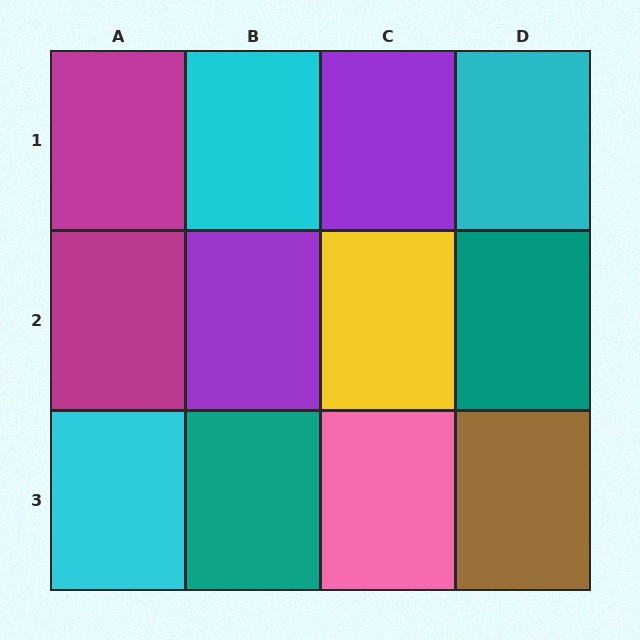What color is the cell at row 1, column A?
Magenta.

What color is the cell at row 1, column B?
Cyan.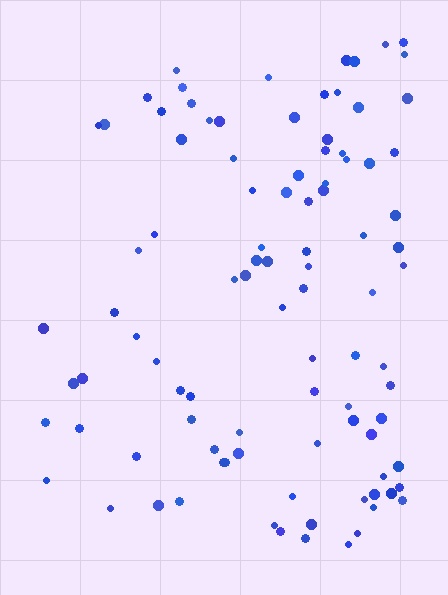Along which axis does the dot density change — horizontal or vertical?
Horizontal.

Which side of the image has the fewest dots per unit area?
The left.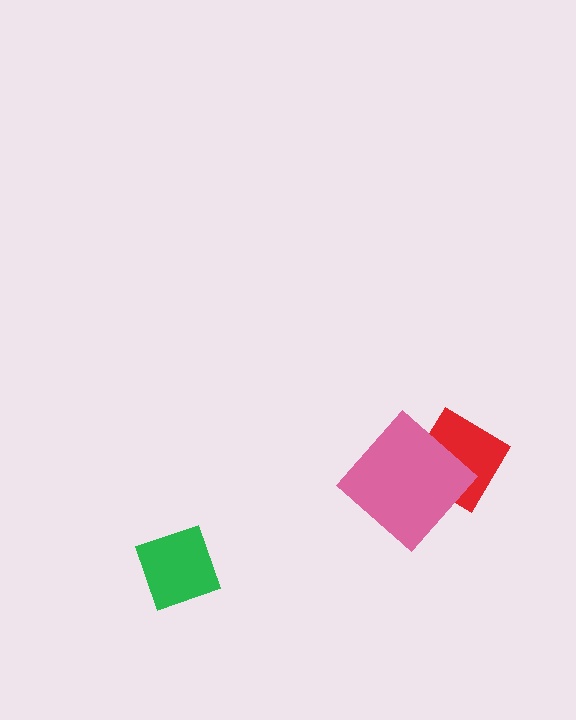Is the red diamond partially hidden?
Yes, it is partially covered by another shape.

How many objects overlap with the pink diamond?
1 object overlaps with the pink diamond.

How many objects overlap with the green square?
0 objects overlap with the green square.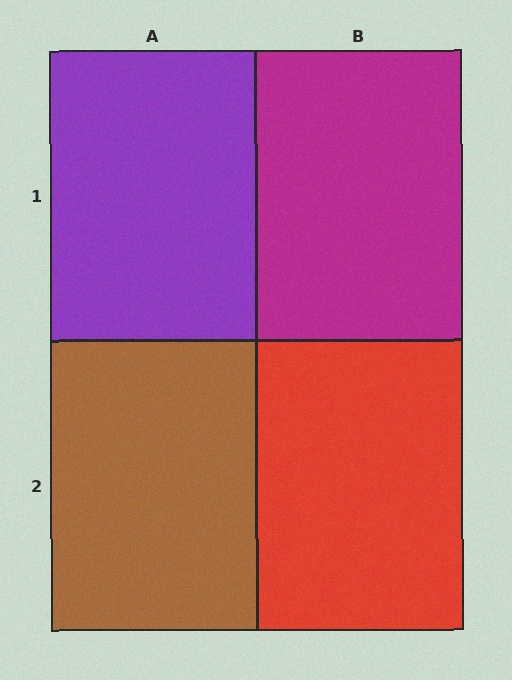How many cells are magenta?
1 cell is magenta.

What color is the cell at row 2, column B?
Red.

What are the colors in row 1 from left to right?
Purple, magenta.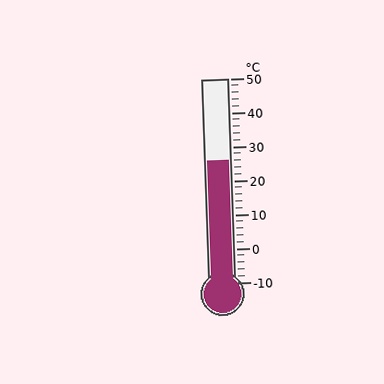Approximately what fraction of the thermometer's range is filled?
The thermometer is filled to approximately 60% of its range.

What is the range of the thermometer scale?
The thermometer scale ranges from -10°C to 50°C.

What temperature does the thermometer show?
The thermometer shows approximately 26°C.